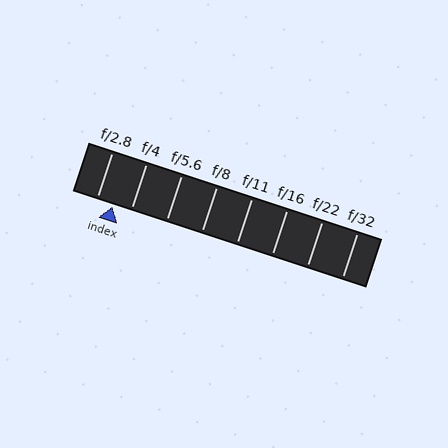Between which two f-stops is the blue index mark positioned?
The index mark is between f/2.8 and f/4.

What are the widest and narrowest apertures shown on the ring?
The widest aperture shown is f/2.8 and the narrowest is f/32.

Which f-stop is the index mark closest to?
The index mark is closest to f/2.8.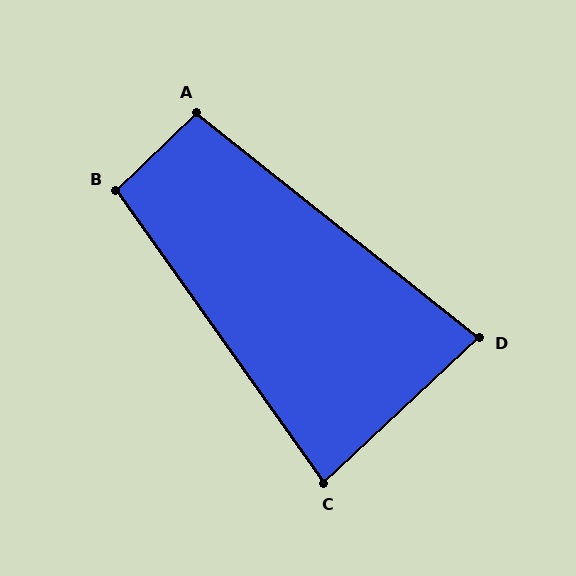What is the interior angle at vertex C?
Approximately 83 degrees (acute).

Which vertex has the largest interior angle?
B, at approximately 99 degrees.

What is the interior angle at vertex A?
Approximately 97 degrees (obtuse).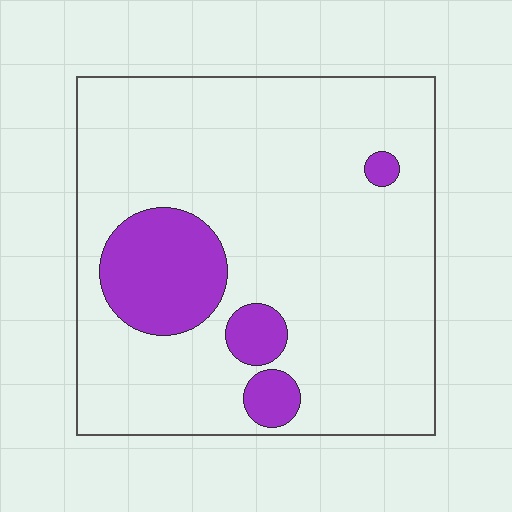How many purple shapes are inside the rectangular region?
4.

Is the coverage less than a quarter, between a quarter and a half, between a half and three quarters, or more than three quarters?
Less than a quarter.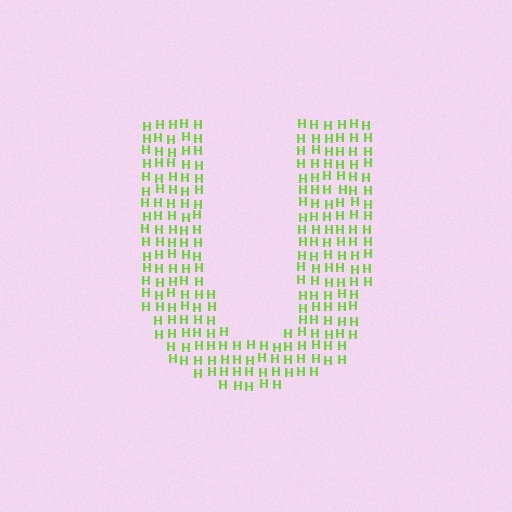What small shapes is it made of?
It is made of small letter H's.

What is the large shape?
The large shape is the letter U.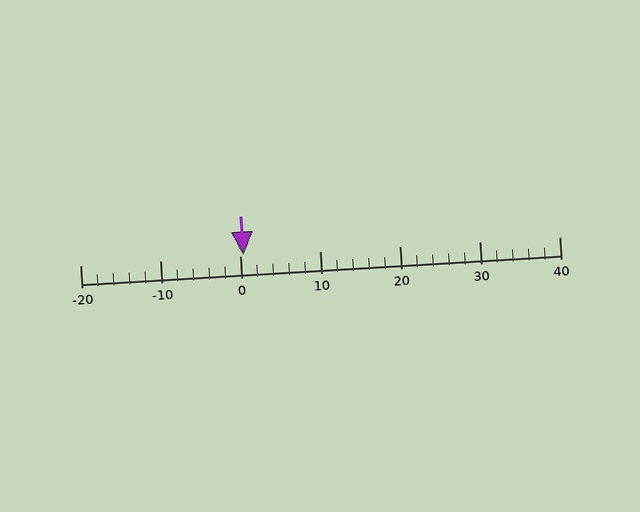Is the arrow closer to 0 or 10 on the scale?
The arrow is closer to 0.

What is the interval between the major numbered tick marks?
The major tick marks are spaced 10 units apart.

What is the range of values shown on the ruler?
The ruler shows values from -20 to 40.